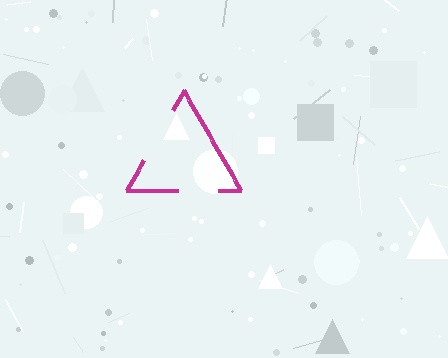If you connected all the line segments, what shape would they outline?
They would outline a triangle.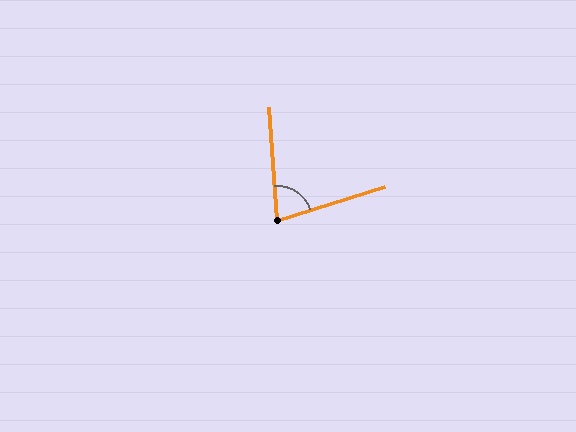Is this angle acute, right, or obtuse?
It is acute.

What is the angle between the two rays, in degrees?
Approximately 76 degrees.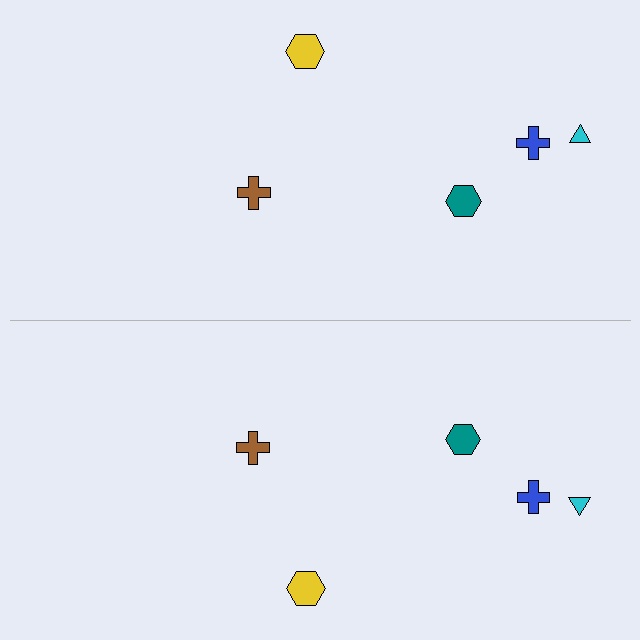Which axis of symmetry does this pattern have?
The pattern has a horizontal axis of symmetry running through the center of the image.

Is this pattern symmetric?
Yes, this pattern has bilateral (reflection) symmetry.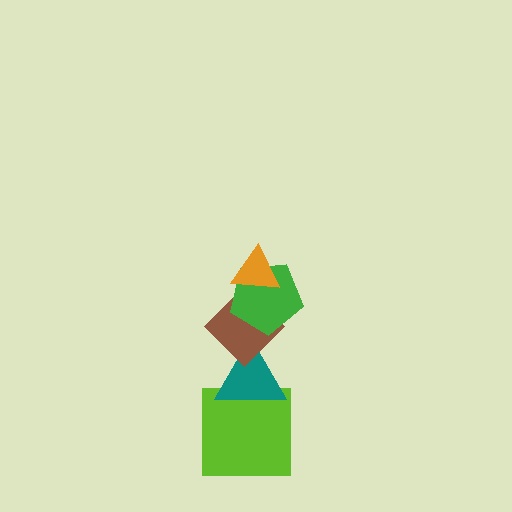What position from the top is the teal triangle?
The teal triangle is 4th from the top.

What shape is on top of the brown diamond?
The green pentagon is on top of the brown diamond.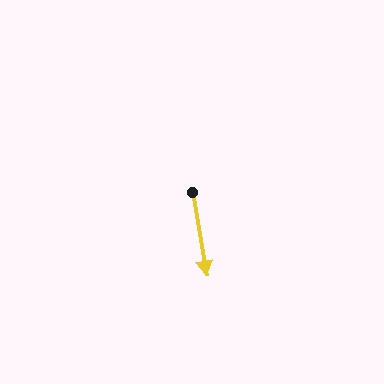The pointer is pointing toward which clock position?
Roughly 6 o'clock.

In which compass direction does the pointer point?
South.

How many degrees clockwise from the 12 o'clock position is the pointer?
Approximately 170 degrees.